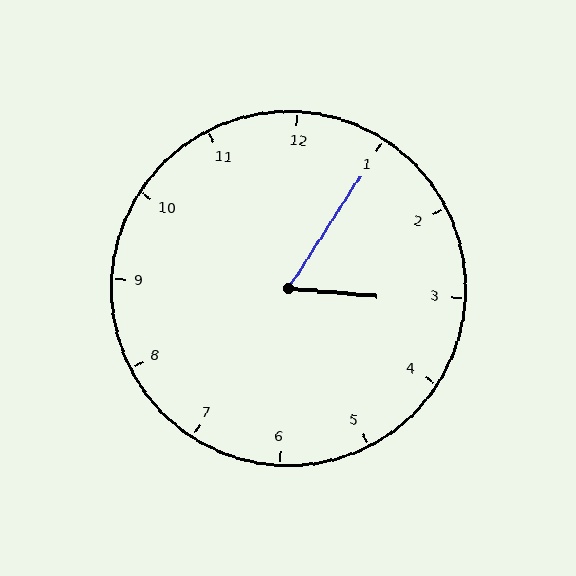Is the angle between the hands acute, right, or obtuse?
It is acute.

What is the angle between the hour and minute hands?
Approximately 62 degrees.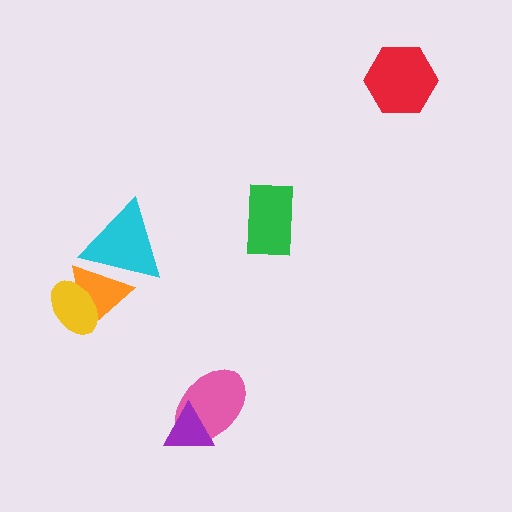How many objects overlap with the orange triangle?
2 objects overlap with the orange triangle.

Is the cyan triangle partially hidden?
No, no other shape covers it.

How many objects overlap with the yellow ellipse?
1 object overlaps with the yellow ellipse.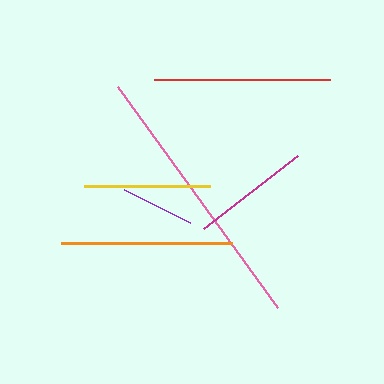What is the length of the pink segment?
The pink segment is approximately 273 pixels long.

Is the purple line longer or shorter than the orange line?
The orange line is longer than the purple line.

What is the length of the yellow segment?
The yellow segment is approximately 125 pixels long.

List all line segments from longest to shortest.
From longest to shortest: pink, red, orange, yellow, magenta, purple.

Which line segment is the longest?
The pink line is the longest at approximately 273 pixels.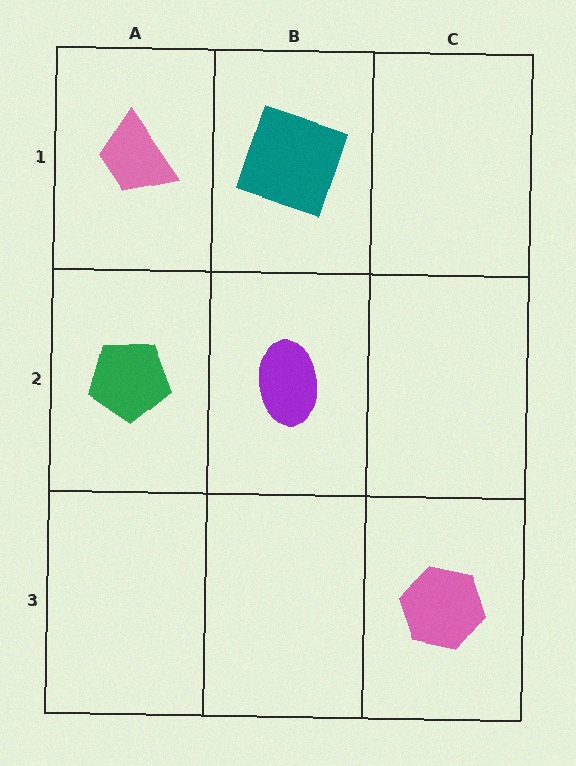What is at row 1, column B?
A teal square.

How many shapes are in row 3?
1 shape.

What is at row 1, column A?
A pink trapezoid.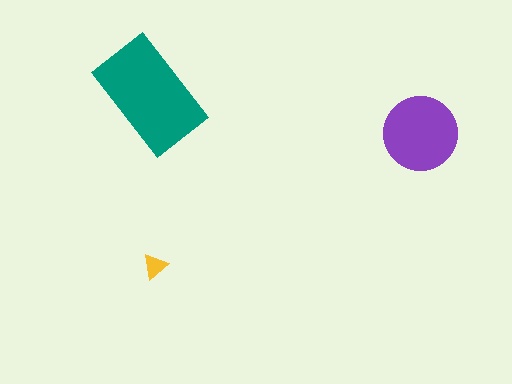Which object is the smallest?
The yellow triangle.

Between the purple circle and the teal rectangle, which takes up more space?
The teal rectangle.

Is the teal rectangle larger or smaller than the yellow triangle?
Larger.